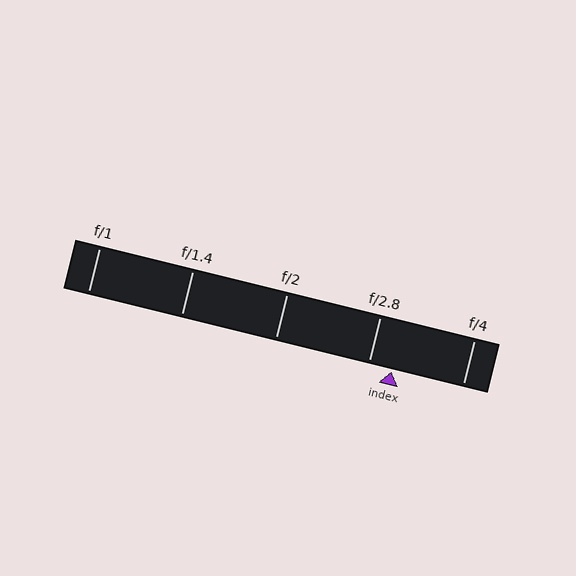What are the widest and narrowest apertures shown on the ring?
The widest aperture shown is f/1 and the narrowest is f/4.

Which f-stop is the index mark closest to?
The index mark is closest to f/2.8.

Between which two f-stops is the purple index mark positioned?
The index mark is between f/2.8 and f/4.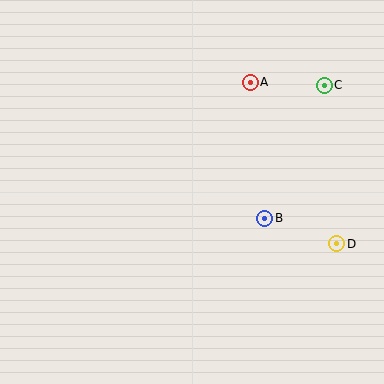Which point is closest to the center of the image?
Point B at (265, 218) is closest to the center.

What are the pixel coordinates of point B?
Point B is at (265, 218).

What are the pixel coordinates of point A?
Point A is at (250, 82).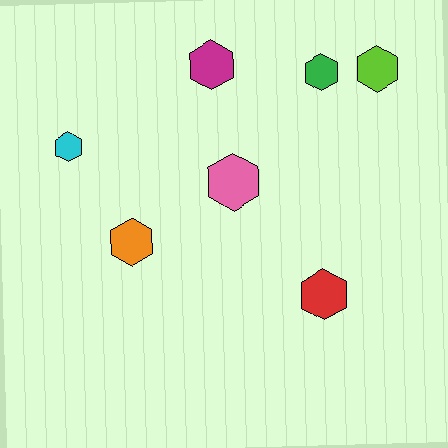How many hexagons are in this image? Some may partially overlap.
There are 7 hexagons.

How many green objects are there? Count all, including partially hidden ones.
There is 1 green object.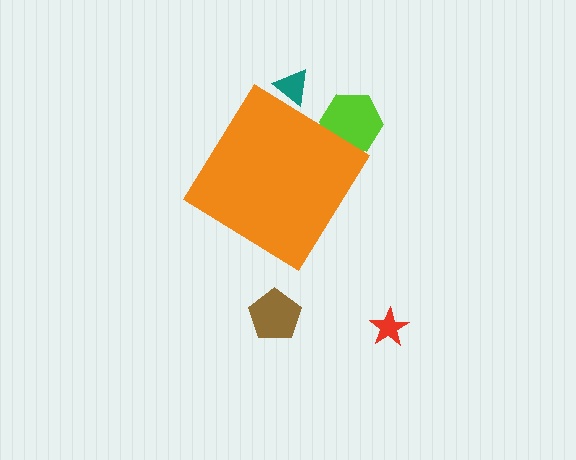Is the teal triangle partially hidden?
Yes, the teal triangle is partially hidden behind the orange diamond.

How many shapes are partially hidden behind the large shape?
2 shapes are partially hidden.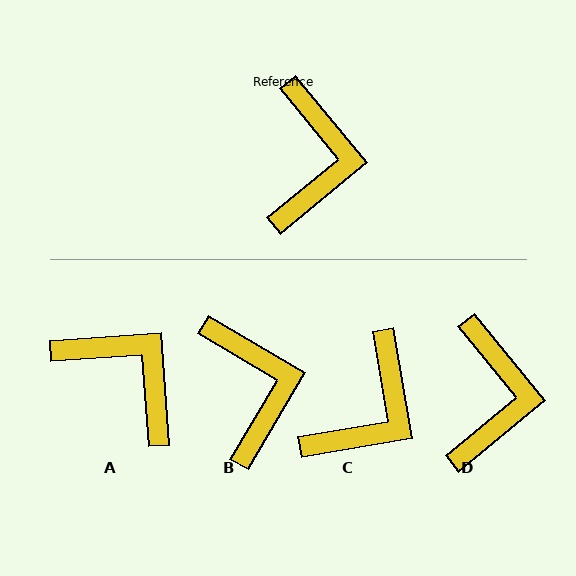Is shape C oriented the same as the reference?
No, it is off by about 29 degrees.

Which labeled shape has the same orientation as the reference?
D.